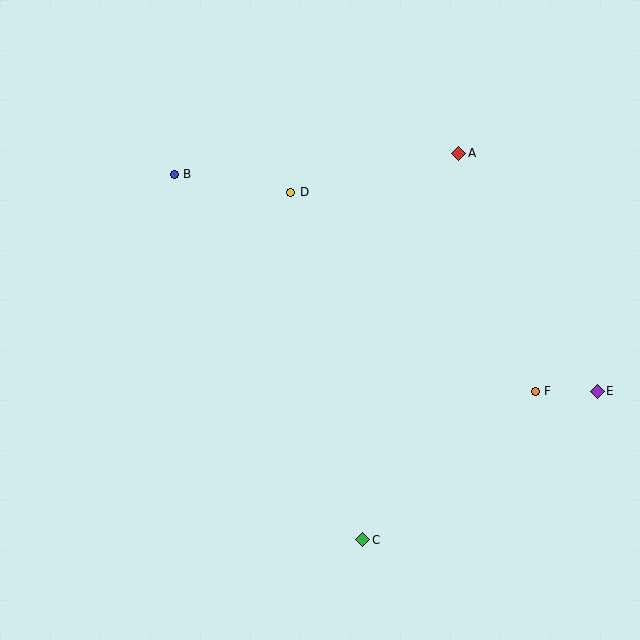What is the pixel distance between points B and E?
The distance between B and E is 476 pixels.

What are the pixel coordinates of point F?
Point F is at (535, 391).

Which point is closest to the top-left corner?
Point B is closest to the top-left corner.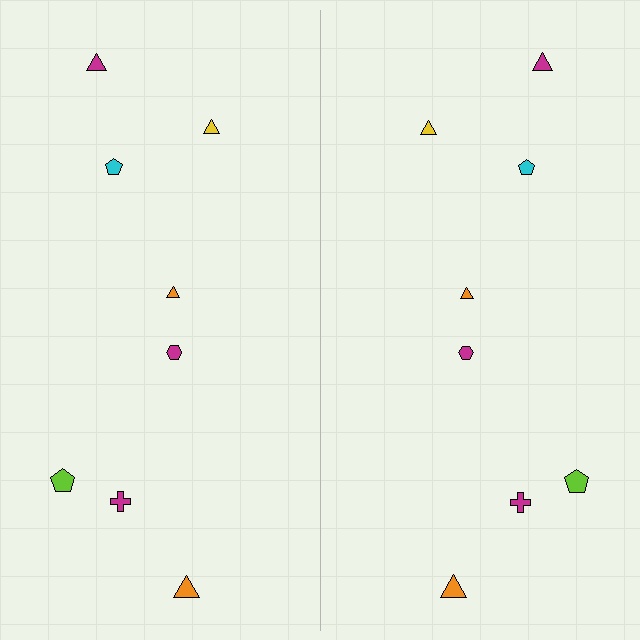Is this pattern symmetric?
Yes, this pattern has bilateral (reflection) symmetry.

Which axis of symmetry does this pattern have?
The pattern has a vertical axis of symmetry running through the center of the image.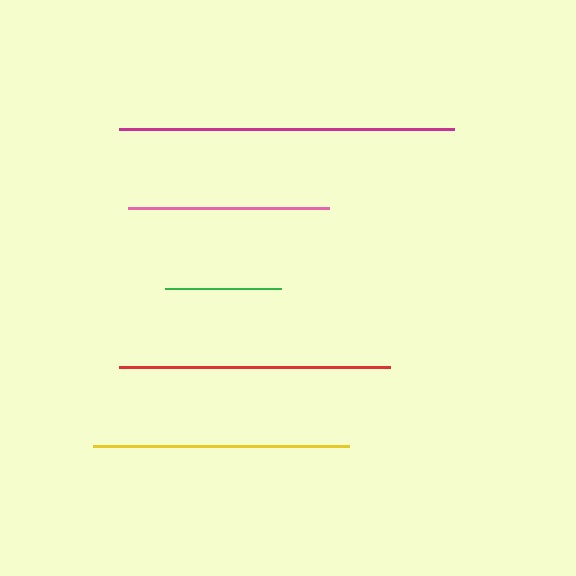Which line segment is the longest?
The magenta line is the longest at approximately 335 pixels.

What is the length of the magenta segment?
The magenta segment is approximately 335 pixels long.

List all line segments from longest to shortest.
From longest to shortest: magenta, red, yellow, pink, green.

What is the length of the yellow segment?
The yellow segment is approximately 256 pixels long.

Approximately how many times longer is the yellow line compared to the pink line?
The yellow line is approximately 1.3 times the length of the pink line.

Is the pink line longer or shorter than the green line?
The pink line is longer than the green line.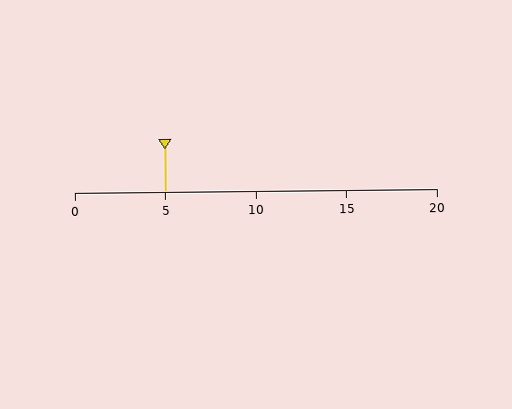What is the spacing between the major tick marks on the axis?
The major ticks are spaced 5 apart.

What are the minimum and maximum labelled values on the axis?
The axis runs from 0 to 20.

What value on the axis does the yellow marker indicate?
The marker indicates approximately 5.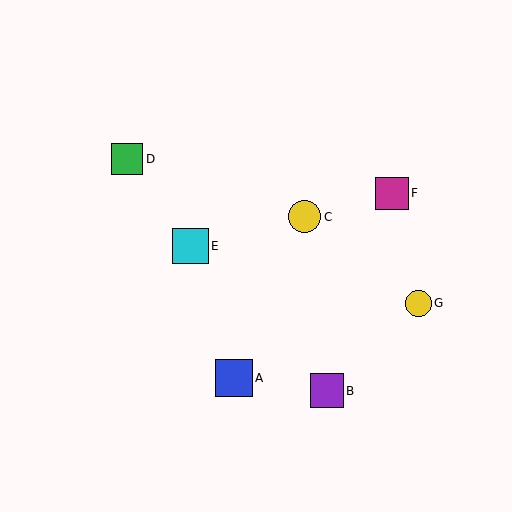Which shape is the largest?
The blue square (labeled A) is the largest.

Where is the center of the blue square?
The center of the blue square is at (234, 378).